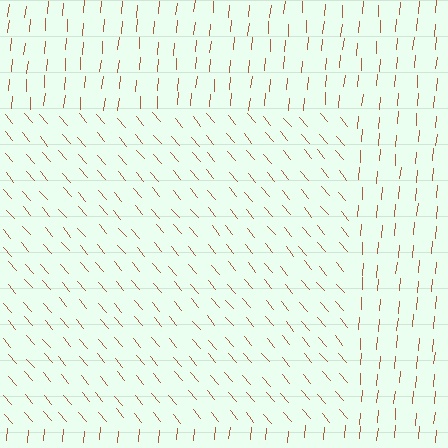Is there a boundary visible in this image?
Yes, there is a texture boundary formed by a change in line orientation.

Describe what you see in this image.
The image is filled with small brown line segments. A rectangle region in the image has lines oriented differently from the surrounding lines, creating a visible texture boundary.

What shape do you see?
I see a rectangle.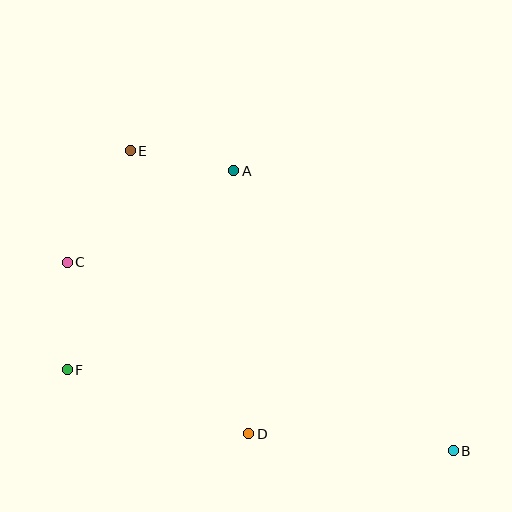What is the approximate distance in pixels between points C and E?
The distance between C and E is approximately 128 pixels.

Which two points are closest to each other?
Points A and E are closest to each other.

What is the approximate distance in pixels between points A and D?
The distance between A and D is approximately 263 pixels.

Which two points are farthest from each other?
Points B and E are farthest from each other.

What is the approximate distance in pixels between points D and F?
The distance between D and F is approximately 192 pixels.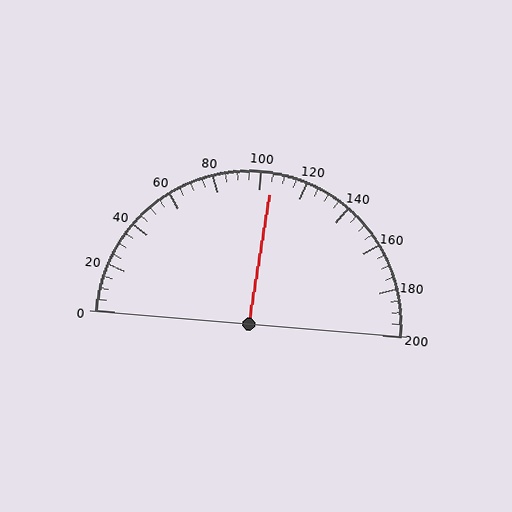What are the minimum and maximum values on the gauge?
The gauge ranges from 0 to 200.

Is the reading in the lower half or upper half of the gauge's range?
The reading is in the upper half of the range (0 to 200).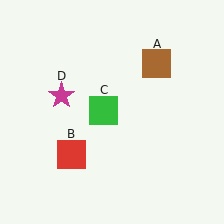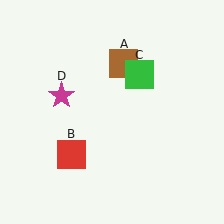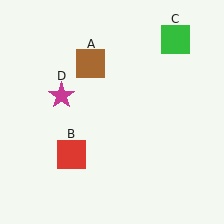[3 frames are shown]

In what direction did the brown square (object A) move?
The brown square (object A) moved left.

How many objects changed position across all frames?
2 objects changed position: brown square (object A), green square (object C).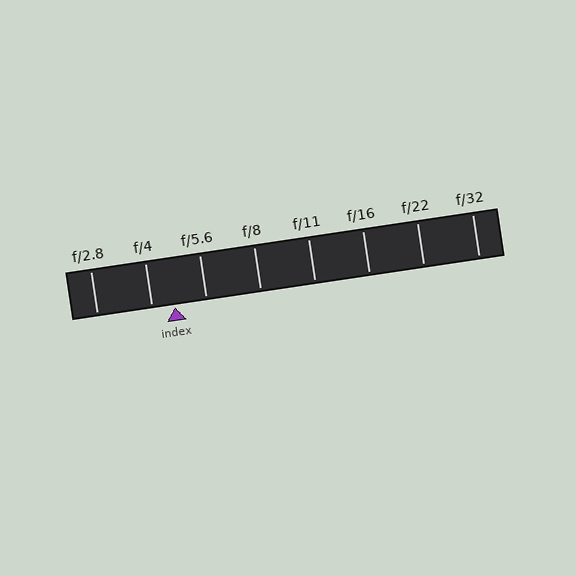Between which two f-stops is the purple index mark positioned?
The index mark is between f/4 and f/5.6.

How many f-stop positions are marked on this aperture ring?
There are 8 f-stop positions marked.